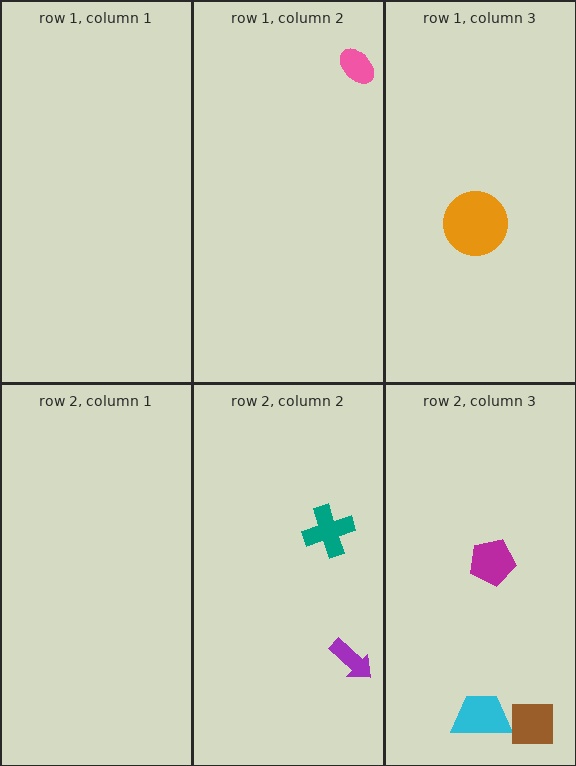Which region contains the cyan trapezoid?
The row 2, column 3 region.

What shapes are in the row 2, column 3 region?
The cyan trapezoid, the brown square, the magenta pentagon.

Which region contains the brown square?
The row 2, column 3 region.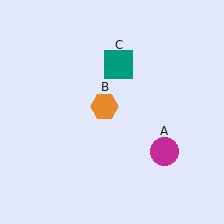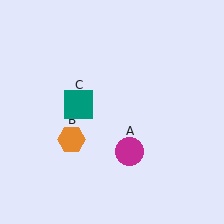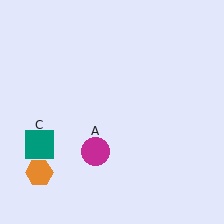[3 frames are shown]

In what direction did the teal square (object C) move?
The teal square (object C) moved down and to the left.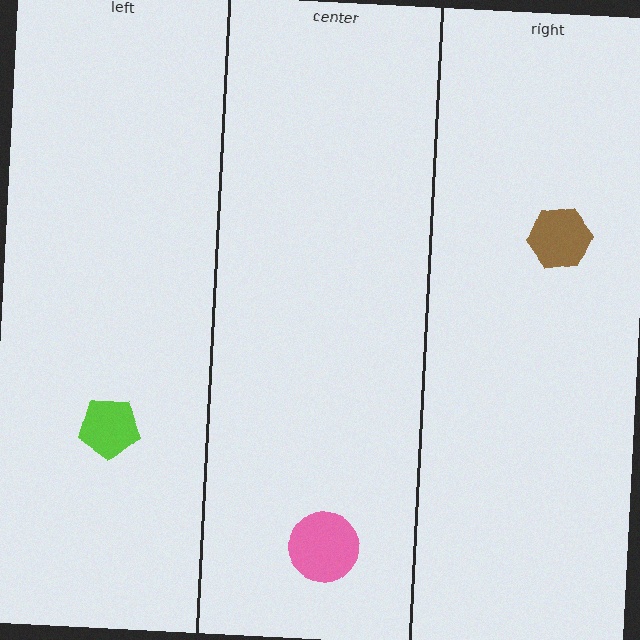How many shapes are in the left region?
1.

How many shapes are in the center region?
1.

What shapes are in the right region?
The brown hexagon.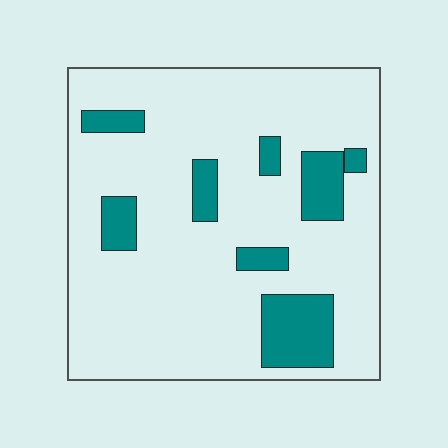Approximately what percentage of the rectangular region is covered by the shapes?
Approximately 15%.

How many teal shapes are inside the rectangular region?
8.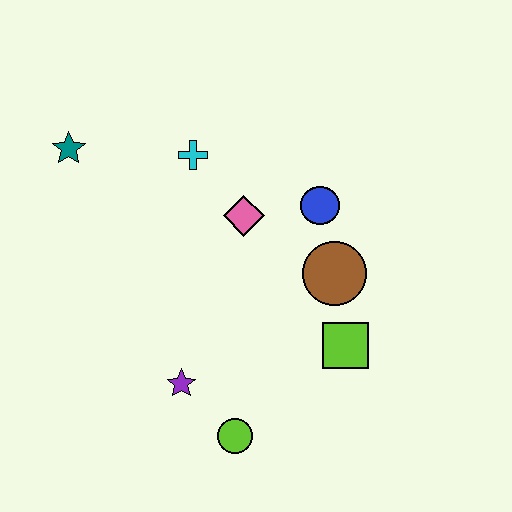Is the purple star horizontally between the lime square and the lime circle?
No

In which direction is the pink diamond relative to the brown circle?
The pink diamond is to the left of the brown circle.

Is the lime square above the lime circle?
Yes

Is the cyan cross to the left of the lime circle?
Yes